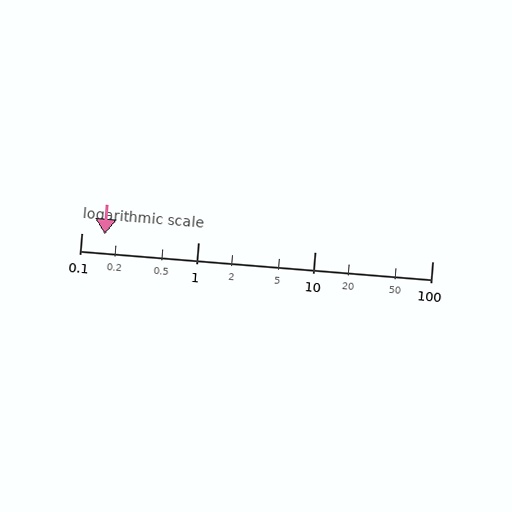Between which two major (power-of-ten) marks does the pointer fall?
The pointer is between 0.1 and 1.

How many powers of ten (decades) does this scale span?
The scale spans 3 decades, from 0.1 to 100.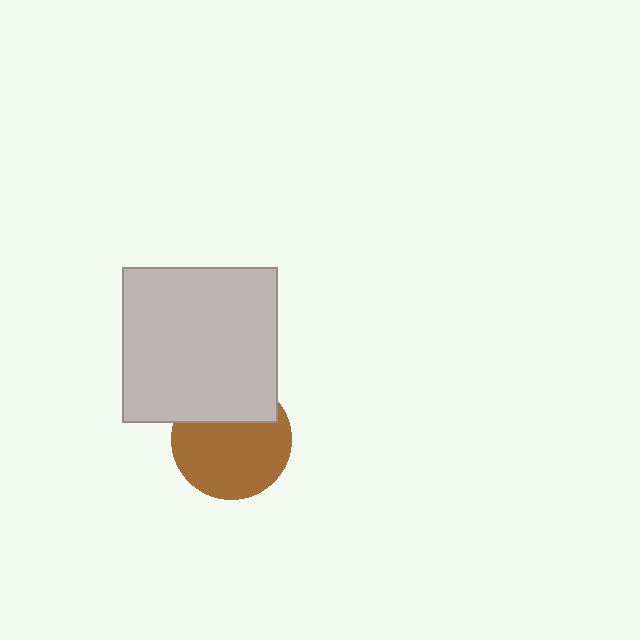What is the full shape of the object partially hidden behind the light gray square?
The partially hidden object is a brown circle.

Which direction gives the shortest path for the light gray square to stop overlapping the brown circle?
Moving up gives the shortest separation.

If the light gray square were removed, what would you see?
You would see the complete brown circle.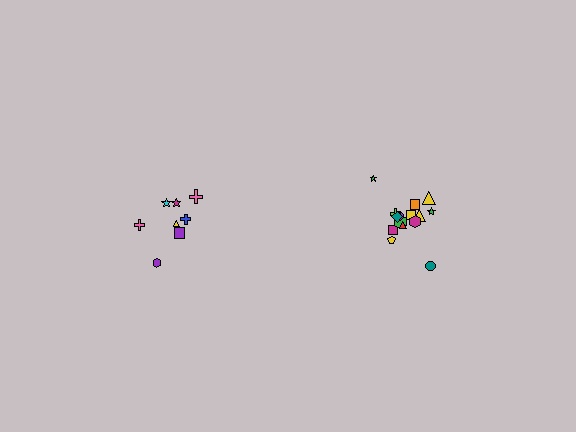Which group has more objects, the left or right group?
The right group.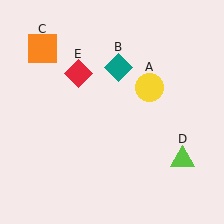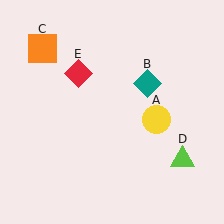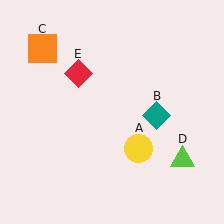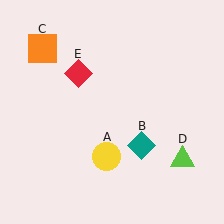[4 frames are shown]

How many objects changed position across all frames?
2 objects changed position: yellow circle (object A), teal diamond (object B).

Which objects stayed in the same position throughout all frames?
Orange square (object C) and lime triangle (object D) and red diamond (object E) remained stationary.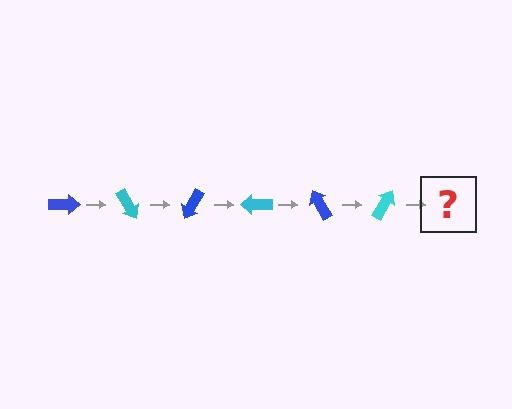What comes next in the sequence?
The next element should be a blue arrow, rotated 360 degrees from the start.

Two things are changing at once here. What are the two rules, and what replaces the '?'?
The two rules are that it rotates 60 degrees each step and the color cycles through blue and cyan. The '?' should be a blue arrow, rotated 360 degrees from the start.